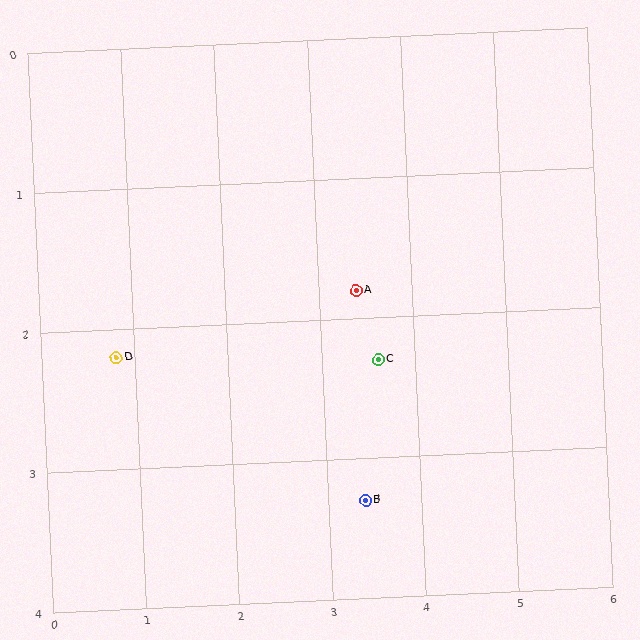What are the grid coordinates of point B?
Point B is at approximately (3.4, 3.3).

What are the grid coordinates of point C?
Point C is at approximately (3.6, 2.3).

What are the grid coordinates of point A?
Point A is at approximately (3.4, 1.8).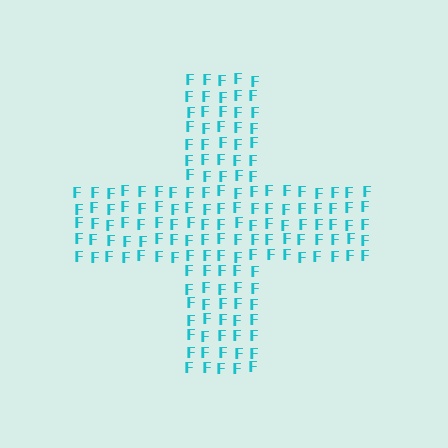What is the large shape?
The large shape is a cross.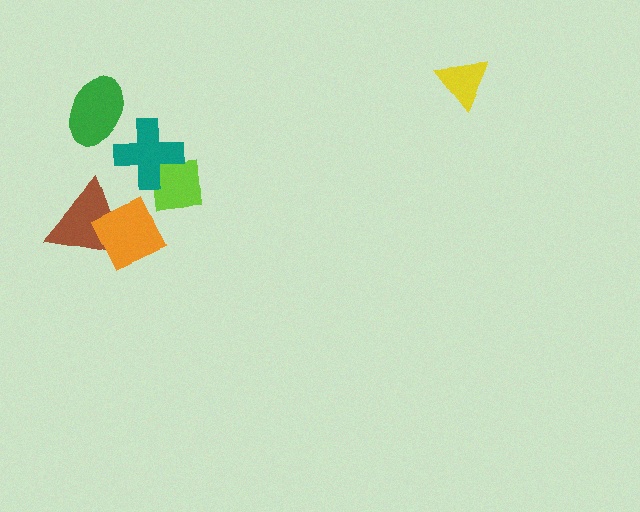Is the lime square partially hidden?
Yes, it is partially covered by another shape.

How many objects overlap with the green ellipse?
0 objects overlap with the green ellipse.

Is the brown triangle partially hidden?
Yes, it is partially covered by another shape.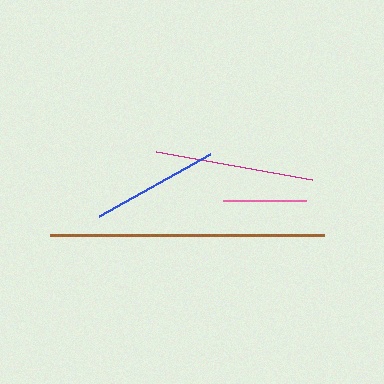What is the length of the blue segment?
The blue segment is approximately 127 pixels long.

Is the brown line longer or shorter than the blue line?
The brown line is longer than the blue line.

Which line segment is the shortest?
The pink line is the shortest at approximately 83 pixels.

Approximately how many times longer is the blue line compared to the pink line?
The blue line is approximately 1.5 times the length of the pink line.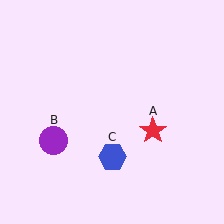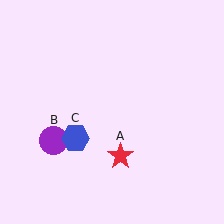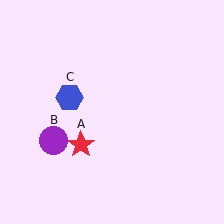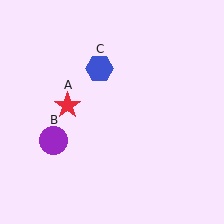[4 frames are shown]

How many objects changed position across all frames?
2 objects changed position: red star (object A), blue hexagon (object C).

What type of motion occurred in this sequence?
The red star (object A), blue hexagon (object C) rotated clockwise around the center of the scene.